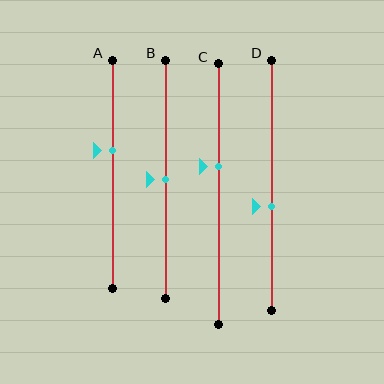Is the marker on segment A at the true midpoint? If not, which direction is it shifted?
No, the marker on segment A is shifted upward by about 10% of the segment length.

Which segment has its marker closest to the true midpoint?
Segment B has its marker closest to the true midpoint.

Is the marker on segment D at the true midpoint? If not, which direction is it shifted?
No, the marker on segment D is shifted downward by about 9% of the segment length.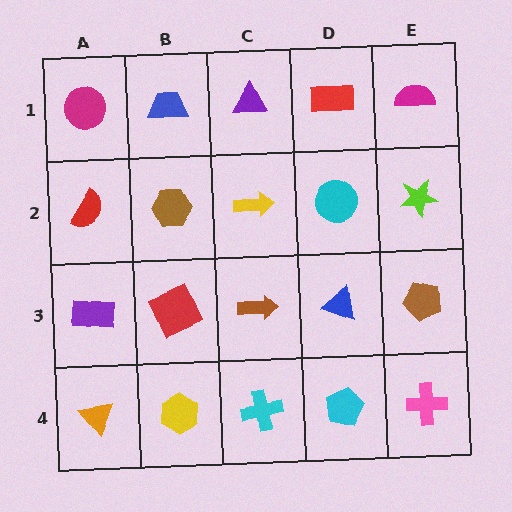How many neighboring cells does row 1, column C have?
3.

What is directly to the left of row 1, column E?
A red rectangle.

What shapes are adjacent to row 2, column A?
A magenta circle (row 1, column A), a purple rectangle (row 3, column A), a brown hexagon (row 2, column B).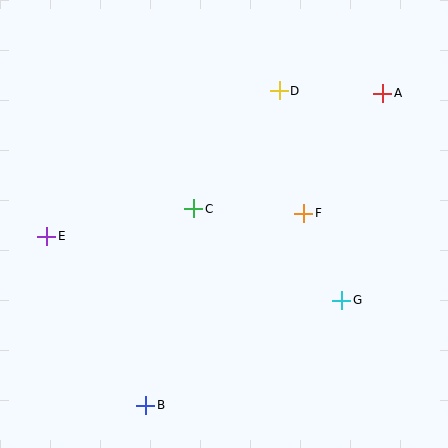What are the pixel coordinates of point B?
Point B is at (146, 405).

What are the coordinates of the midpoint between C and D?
The midpoint between C and D is at (236, 150).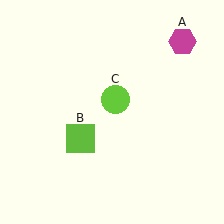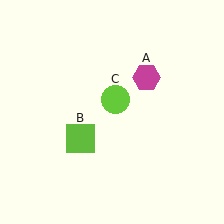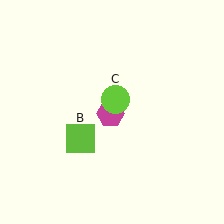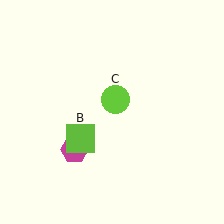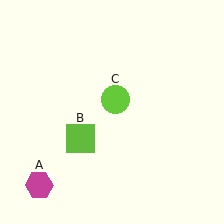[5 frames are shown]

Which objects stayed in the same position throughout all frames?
Lime square (object B) and lime circle (object C) remained stationary.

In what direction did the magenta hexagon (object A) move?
The magenta hexagon (object A) moved down and to the left.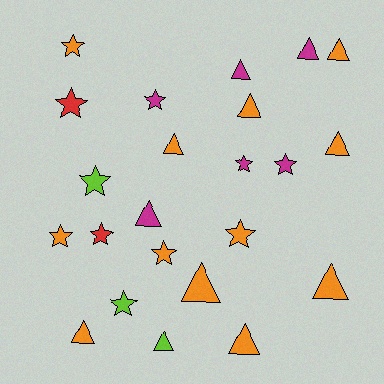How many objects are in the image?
There are 23 objects.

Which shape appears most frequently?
Triangle, with 12 objects.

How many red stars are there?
There are 2 red stars.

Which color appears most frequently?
Orange, with 12 objects.